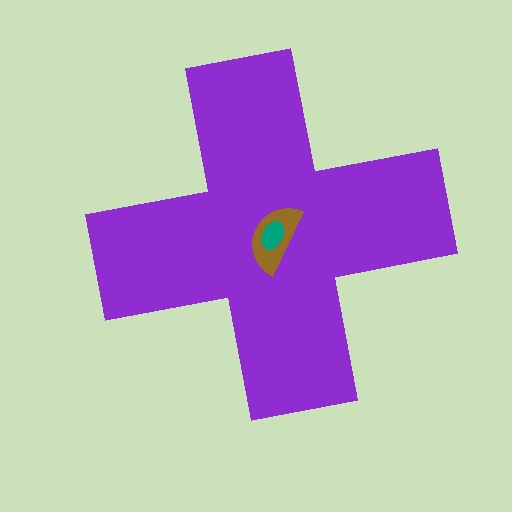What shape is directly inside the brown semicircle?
The teal ellipse.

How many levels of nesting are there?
3.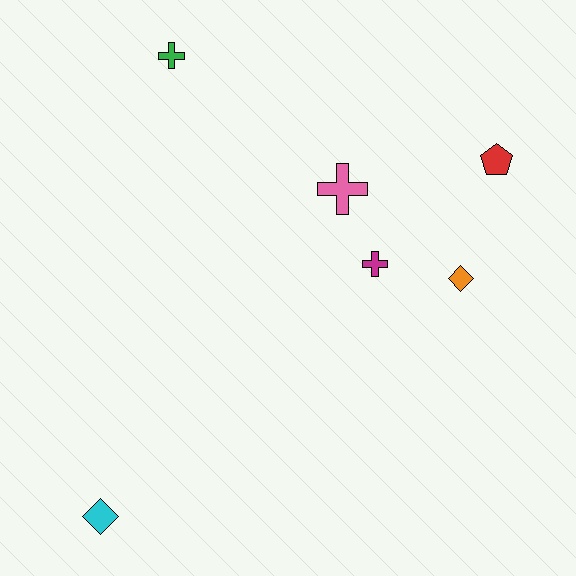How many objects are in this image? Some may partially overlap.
There are 6 objects.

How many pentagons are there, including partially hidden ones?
There is 1 pentagon.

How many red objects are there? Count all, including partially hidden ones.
There is 1 red object.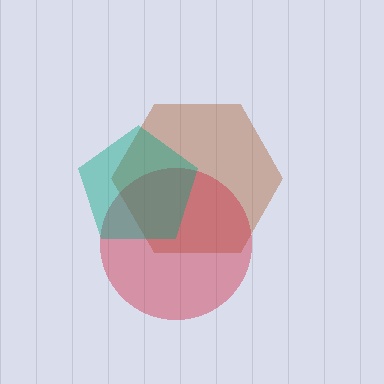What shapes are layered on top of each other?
The layered shapes are: a brown hexagon, a red circle, a teal pentagon.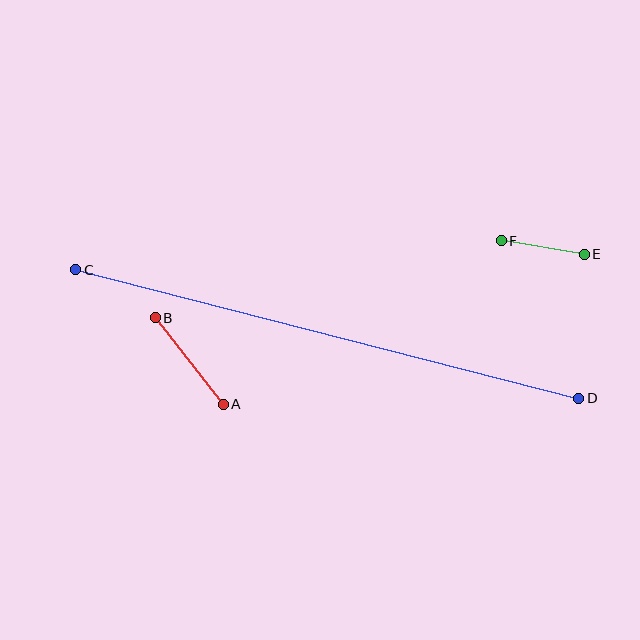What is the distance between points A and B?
The distance is approximately 110 pixels.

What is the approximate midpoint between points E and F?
The midpoint is at approximately (543, 248) pixels.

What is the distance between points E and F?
The distance is approximately 84 pixels.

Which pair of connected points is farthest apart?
Points C and D are farthest apart.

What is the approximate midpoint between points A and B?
The midpoint is at approximately (189, 361) pixels.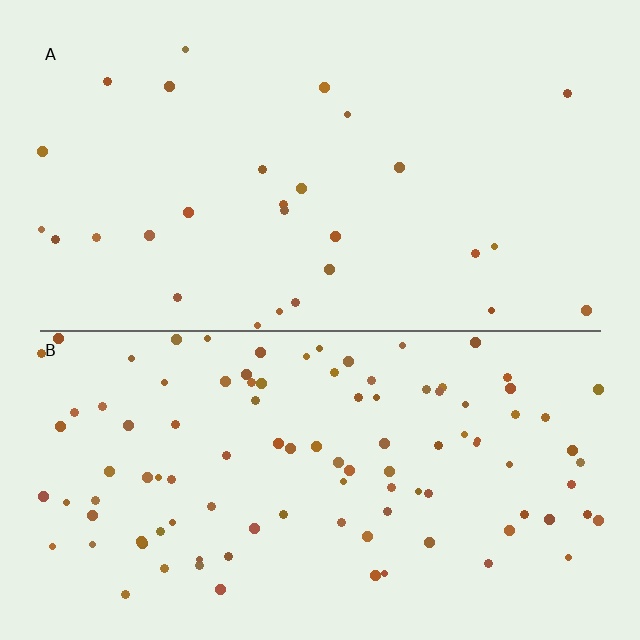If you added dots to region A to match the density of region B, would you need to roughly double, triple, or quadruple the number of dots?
Approximately quadruple.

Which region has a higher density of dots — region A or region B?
B (the bottom).